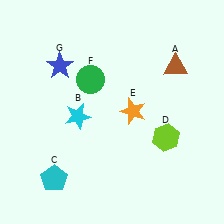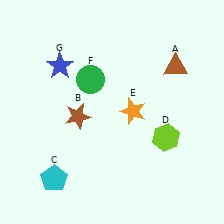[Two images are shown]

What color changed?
The star (B) changed from cyan in Image 1 to brown in Image 2.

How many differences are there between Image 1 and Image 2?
There is 1 difference between the two images.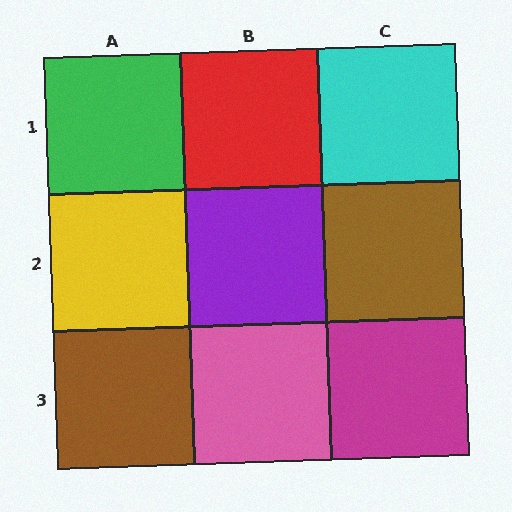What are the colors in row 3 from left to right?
Brown, pink, magenta.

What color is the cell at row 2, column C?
Brown.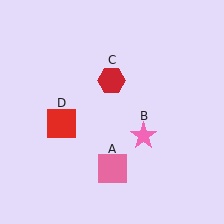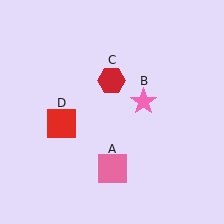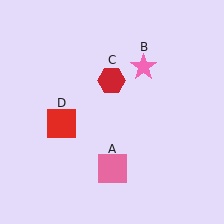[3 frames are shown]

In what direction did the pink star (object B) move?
The pink star (object B) moved up.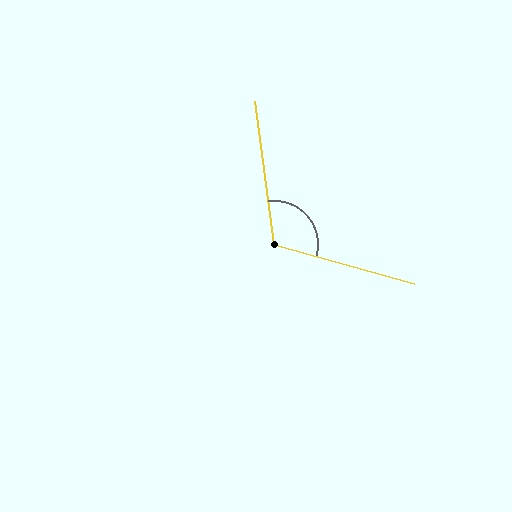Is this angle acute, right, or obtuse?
It is obtuse.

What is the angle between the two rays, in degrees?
Approximately 113 degrees.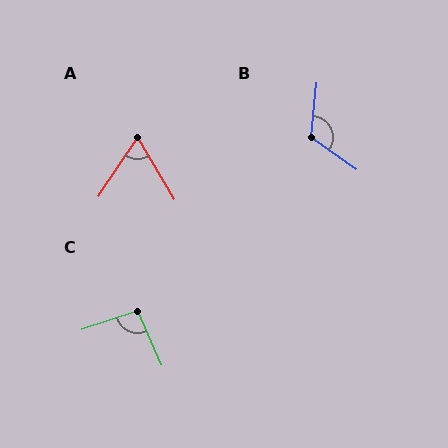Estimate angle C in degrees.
Approximately 95 degrees.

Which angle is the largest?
B, at approximately 119 degrees.